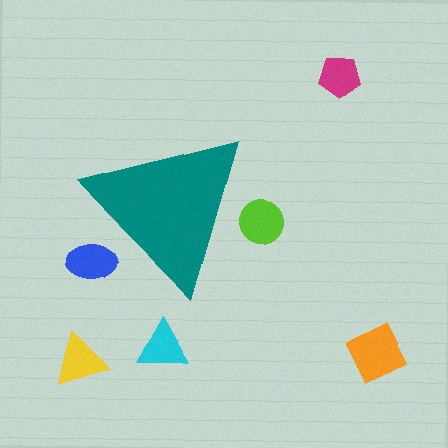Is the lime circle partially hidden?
Yes, the lime circle is partially hidden behind the teal triangle.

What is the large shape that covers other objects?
A teal triangle.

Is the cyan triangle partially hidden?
No, the cyan triangle is fully visible.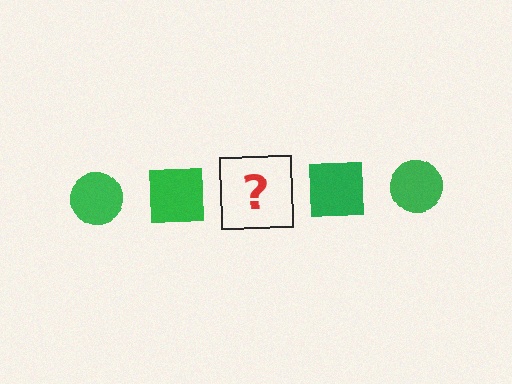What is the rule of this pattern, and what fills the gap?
The rule is that the pattern cycles through circle, square shapes in green. The gap should be filled with a green circle.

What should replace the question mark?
The question mark should be replaced with a green circle.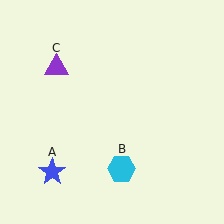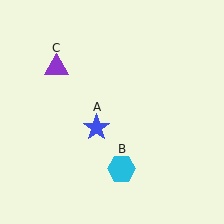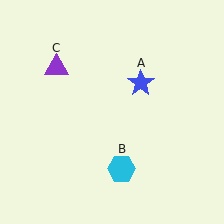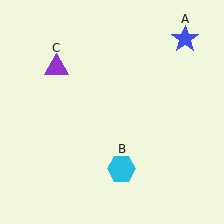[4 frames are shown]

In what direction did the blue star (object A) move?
The blue star (object A) moved up and to the right.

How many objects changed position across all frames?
1 object changed position: blue star (object A).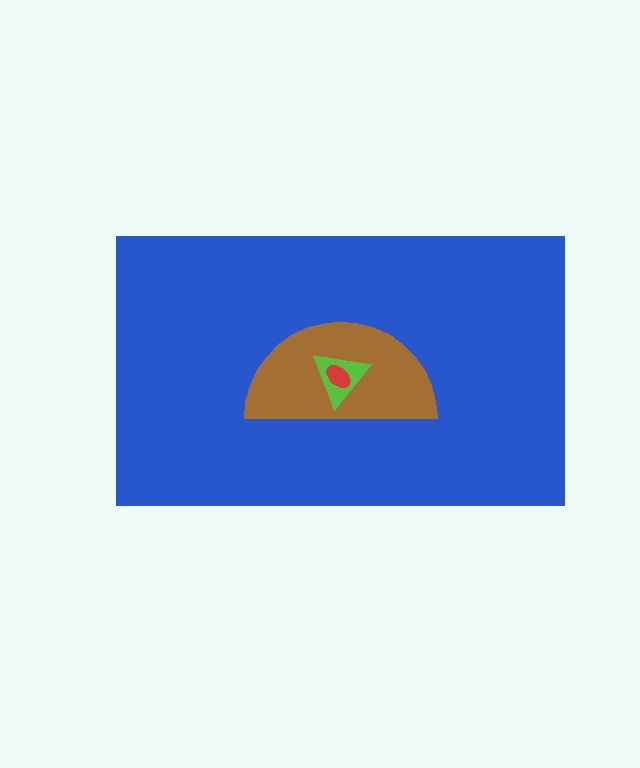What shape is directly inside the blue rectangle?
The brown semicircle.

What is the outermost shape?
The blue rectangle.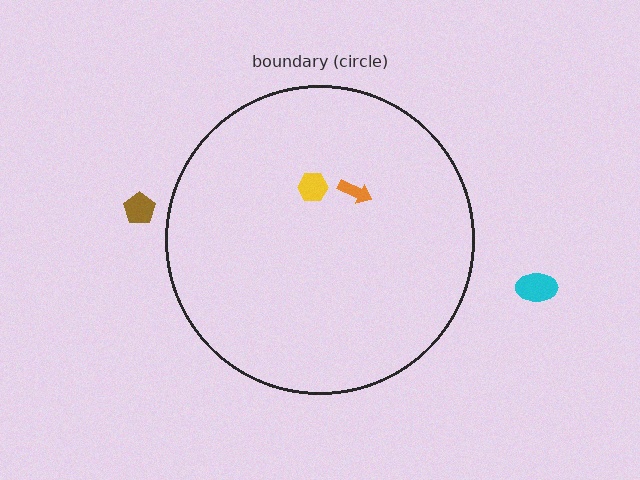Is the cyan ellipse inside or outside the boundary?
Outside.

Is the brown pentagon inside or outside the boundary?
Outside.